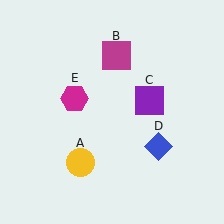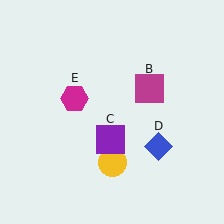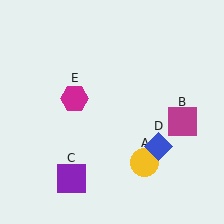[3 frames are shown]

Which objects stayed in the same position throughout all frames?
Blue diamond (object D) and magenta hexagon (object E) remained stationary.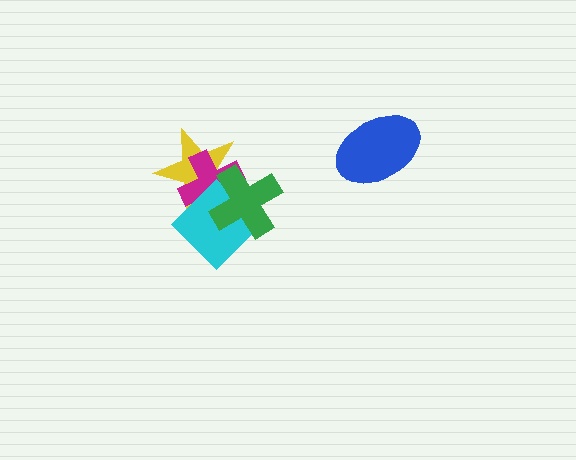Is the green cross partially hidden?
No, no other shape covers it.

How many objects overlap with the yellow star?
3 objects overlap with the yellow star.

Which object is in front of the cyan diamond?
The green cross is in front of the cyan diamond.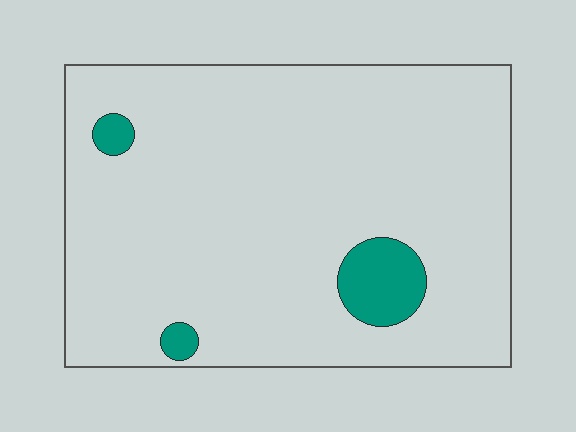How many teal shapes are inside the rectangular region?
3.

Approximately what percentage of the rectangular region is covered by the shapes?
Approximately 5%.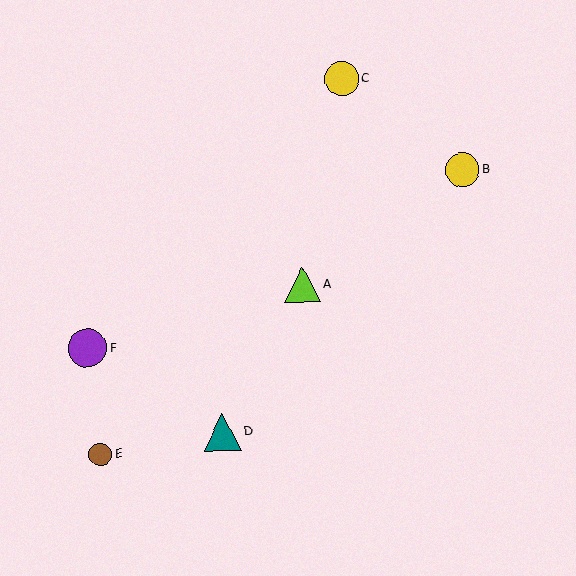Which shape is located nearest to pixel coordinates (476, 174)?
The yellow circle (labeled B) at (462, 170) is nearest to that location.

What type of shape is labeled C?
Shape C is a yellow circle.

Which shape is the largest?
The purple circle (labeled F) is the largest.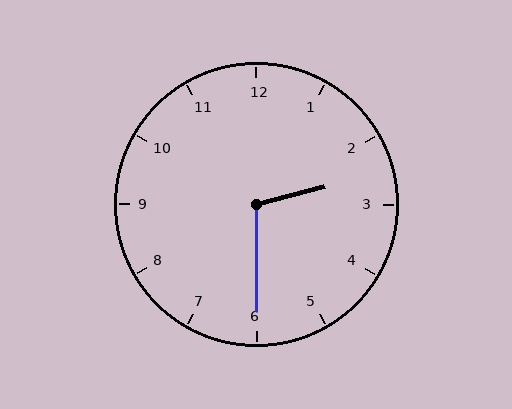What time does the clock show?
2:30.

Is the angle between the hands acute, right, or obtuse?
It is obtuse.